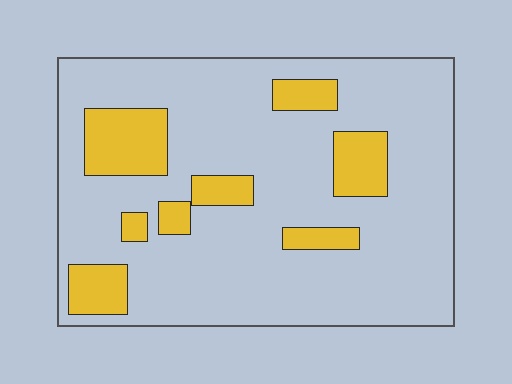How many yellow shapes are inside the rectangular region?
8.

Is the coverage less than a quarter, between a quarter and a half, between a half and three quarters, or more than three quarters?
Less than a quarter.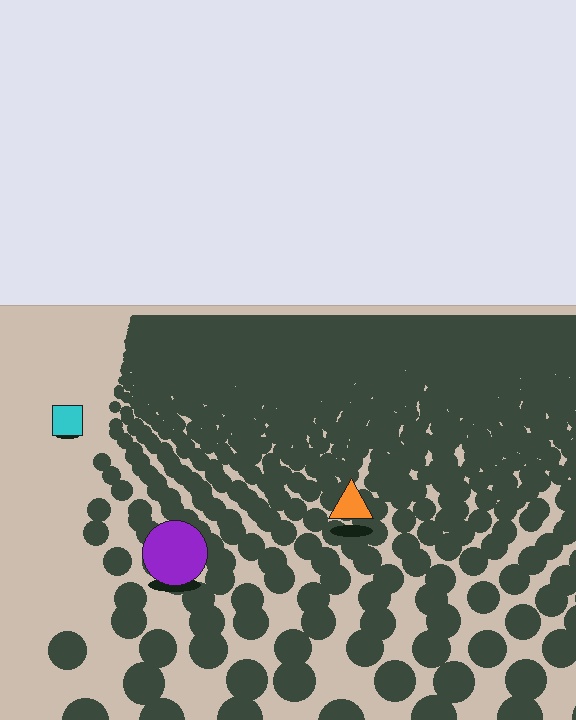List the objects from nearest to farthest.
From nearest to farthest: the purple circle, the orange triangle, the cyan square.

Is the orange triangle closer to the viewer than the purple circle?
No. The purple circle is closer — you can tell from the texture gradient: the ground texture is coarser near it.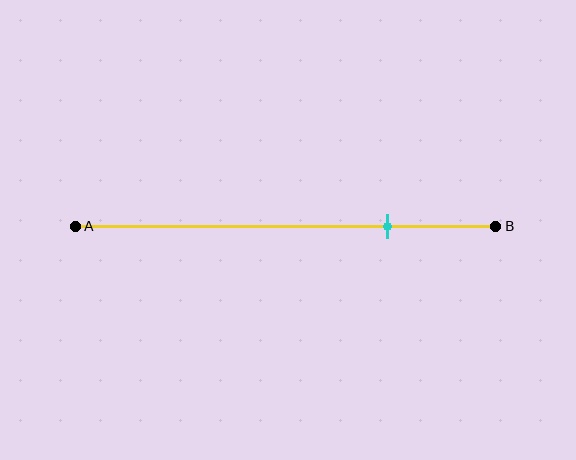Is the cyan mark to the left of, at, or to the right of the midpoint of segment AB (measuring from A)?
The cyan mark is to the right of the midpoint of segment AB.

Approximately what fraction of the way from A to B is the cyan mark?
The cyan mark is approximately 75% of the way from A to B.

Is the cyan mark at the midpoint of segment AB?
No, the mark is at about 75% from A, not at the 50% midpoint.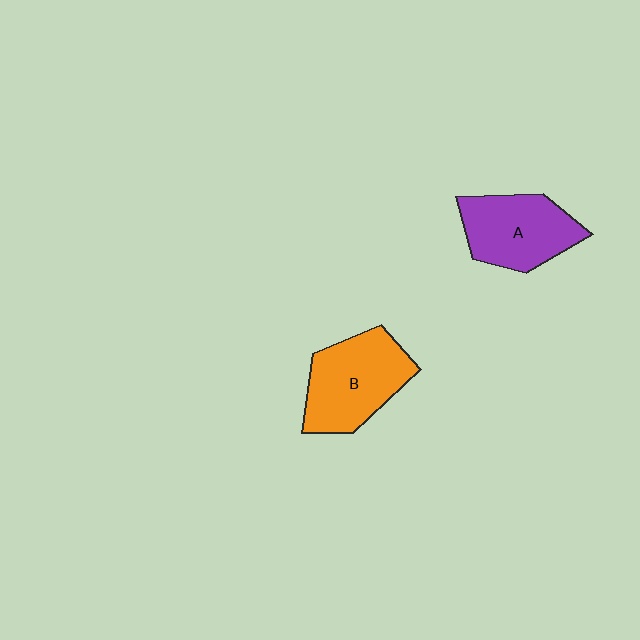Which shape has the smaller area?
Shape A (purple).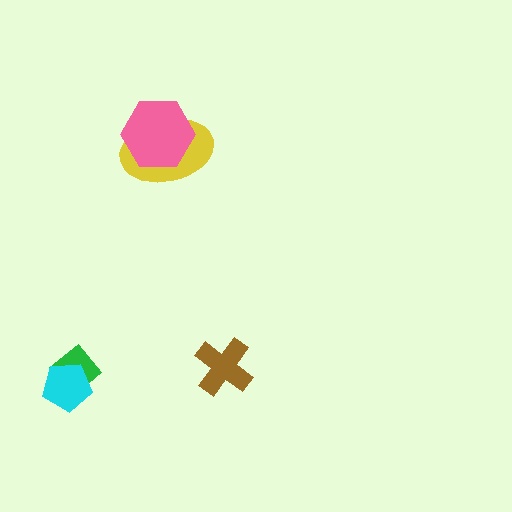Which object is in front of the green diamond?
The cyan pentagon is in front of the green diamond.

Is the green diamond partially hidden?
Yes, it is partially covered by another shape.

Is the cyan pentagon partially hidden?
No, no other shape covers it.